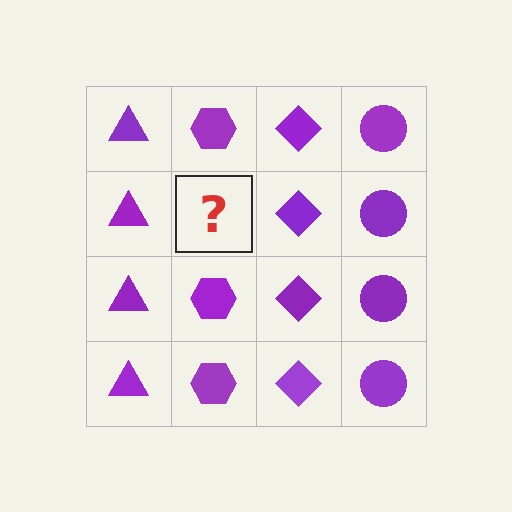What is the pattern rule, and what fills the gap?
The rule is that each column has a consistent shape. The gap should be filled with a purple hexagon.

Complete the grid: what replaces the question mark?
The question mark should be replaced with a purple hexagon.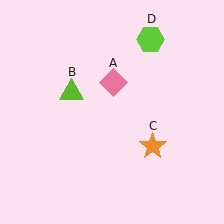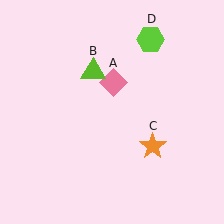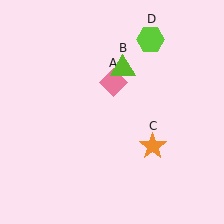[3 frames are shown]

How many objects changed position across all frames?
1 object changed position: lime triangle (object B).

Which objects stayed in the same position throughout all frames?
Pink diamond (object A) and orange star (object C) and lime hexagon (object D) remained stationary.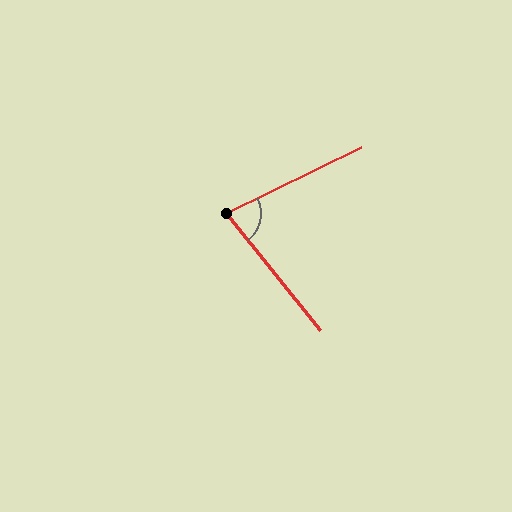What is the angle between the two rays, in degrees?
Approximately 77 degrees.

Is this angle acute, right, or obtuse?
It is acute.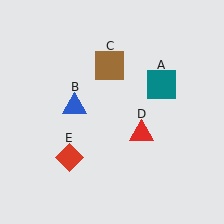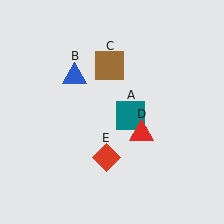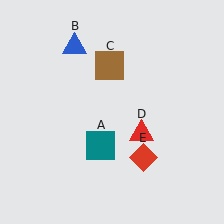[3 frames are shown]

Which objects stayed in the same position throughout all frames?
Brown square (object C) and red triangle (object D) remained stationary.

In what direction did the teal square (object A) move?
The teal square (object A) moved down and to the left.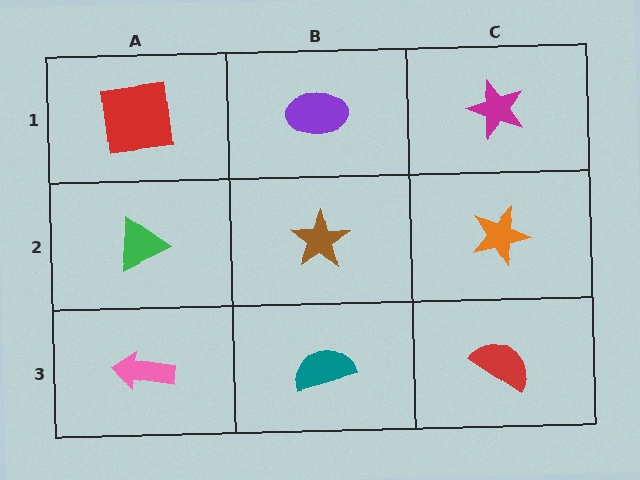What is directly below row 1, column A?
A green triangle.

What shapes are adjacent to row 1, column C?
An orange star (row 2, column C), a purple ellipse (row 1, column B).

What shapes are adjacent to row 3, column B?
A brown star (row 2, column B), a pink arrow (row 3, column A), a red semicircle (row 3, column C).